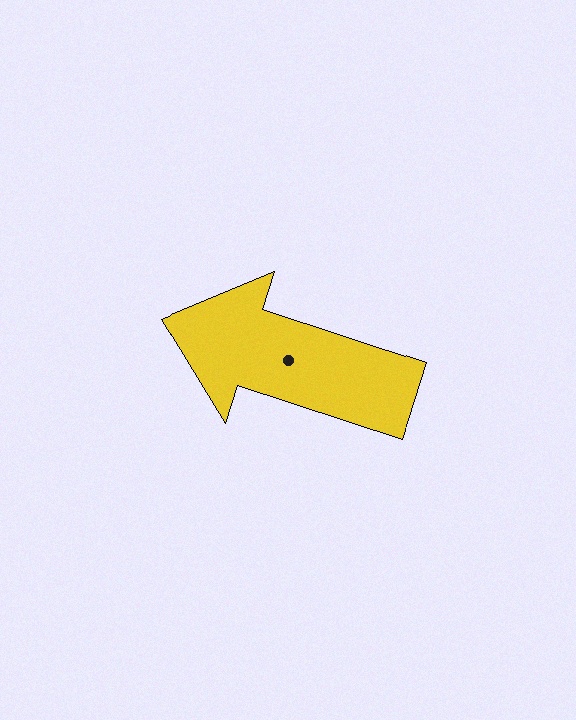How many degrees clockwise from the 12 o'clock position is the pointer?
Approximately 288 degrees.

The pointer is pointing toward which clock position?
Roughly 10 o'clock.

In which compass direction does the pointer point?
West.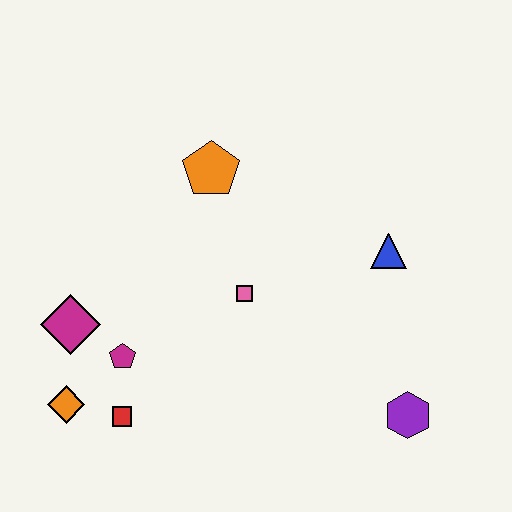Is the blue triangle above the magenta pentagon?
Yes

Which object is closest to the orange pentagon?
The pink square is closest to the orange pentagon.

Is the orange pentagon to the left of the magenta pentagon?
No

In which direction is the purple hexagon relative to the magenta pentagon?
The purple hexagon is to the right of the magenta pentagon.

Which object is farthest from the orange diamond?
The blue triangle is farthest from the orange diamond.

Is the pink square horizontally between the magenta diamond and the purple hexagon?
Yes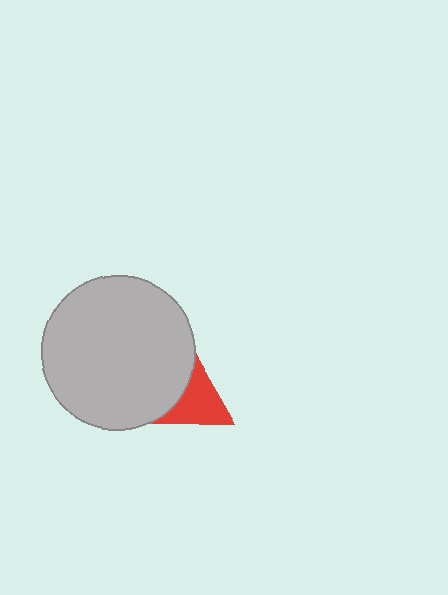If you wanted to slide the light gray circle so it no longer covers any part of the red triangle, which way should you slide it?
Slide it left — that is the most direct way to separate the two shapes.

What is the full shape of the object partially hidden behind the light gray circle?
The partially hidden object is a red triangle.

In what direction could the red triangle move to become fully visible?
The red triangle could move right. That would shift it out from behind the light gray circle entirely.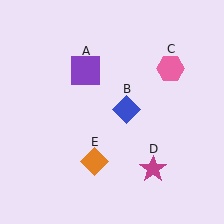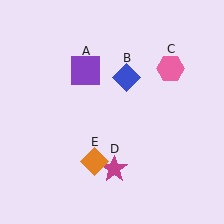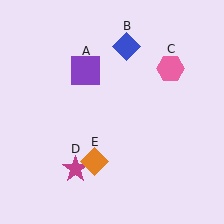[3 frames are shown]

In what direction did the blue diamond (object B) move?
The blue diamond (object B) moved up.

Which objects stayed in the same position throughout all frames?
Purple square (object A) and pink hexagon (object C) and orange diamond (object E) remained stationary.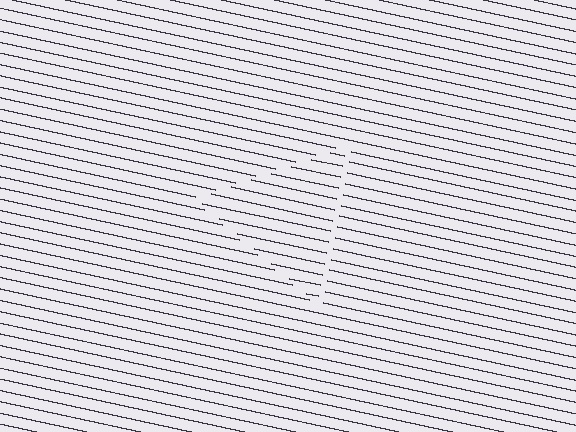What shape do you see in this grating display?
An illusory triangle. The interior of the shape contains the same grating, shifted by half a period — the contour is defined by the phase discontinuity where line-ends from the inner and outer gratings abut.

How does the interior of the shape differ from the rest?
The interior of the shape contains the same grating, shifted by half a period — the contour is defined by the phase discontinuity where line-ends from the inner and outer gratings abut.